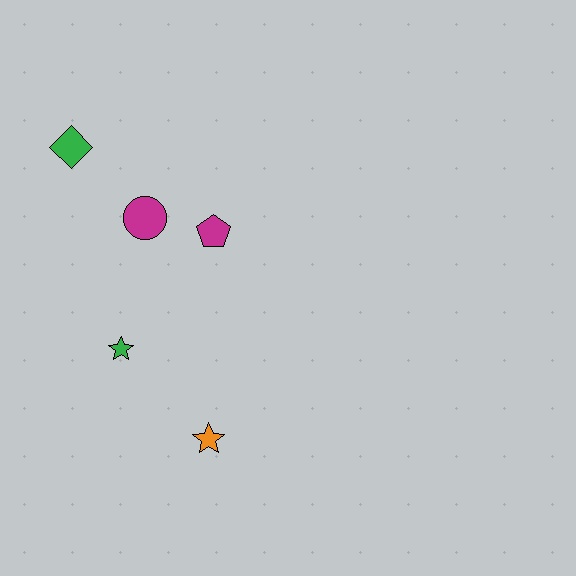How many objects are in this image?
There are 5 objects.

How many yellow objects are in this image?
There are no yellow objects.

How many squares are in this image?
There are no squares.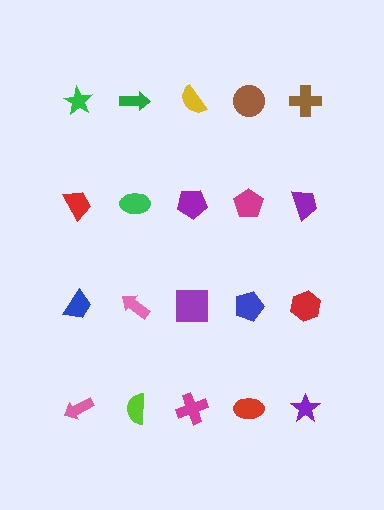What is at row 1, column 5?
A brown cross.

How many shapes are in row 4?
5 shapes.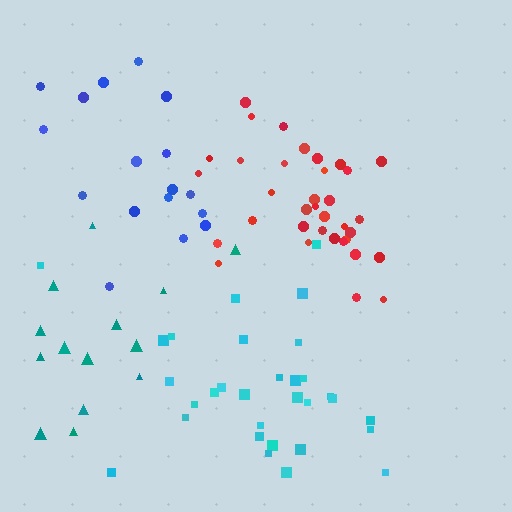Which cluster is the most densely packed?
Red.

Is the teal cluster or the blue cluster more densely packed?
Blue.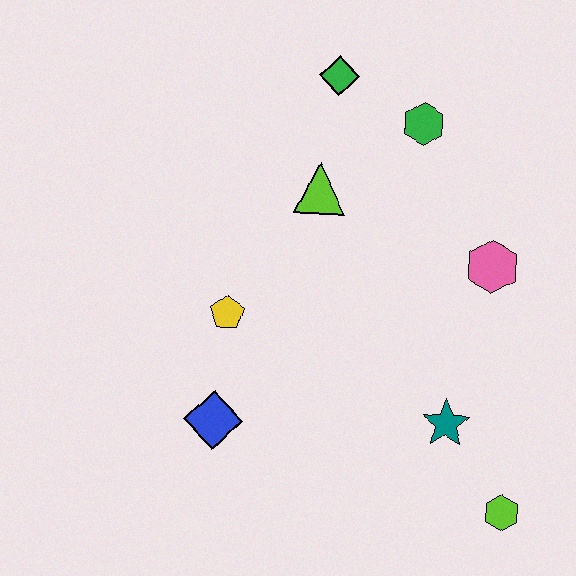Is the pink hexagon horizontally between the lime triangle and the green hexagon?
No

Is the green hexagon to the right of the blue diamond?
Yes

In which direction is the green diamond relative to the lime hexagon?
The green diamond is above the lime hexagon.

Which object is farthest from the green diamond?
The lime hexagon is farthest from the green diamond.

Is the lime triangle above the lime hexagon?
Yes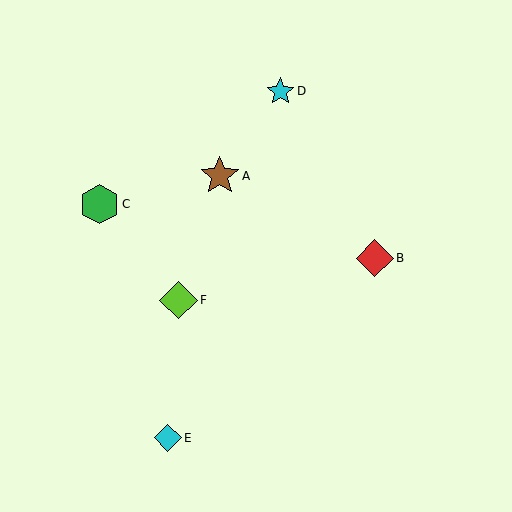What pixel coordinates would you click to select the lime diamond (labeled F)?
Click at (179, 300) to select the lime diamond F.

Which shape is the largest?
The brown star (labeled A) is the largest.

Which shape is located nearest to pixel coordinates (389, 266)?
The red diamond (labeled B) at (375, 258) is nearest to that location.